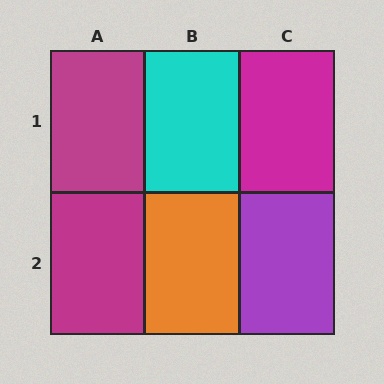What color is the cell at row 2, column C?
Purple.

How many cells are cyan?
1 cell is cyan.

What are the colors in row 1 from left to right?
Magenta, cyan, magenta.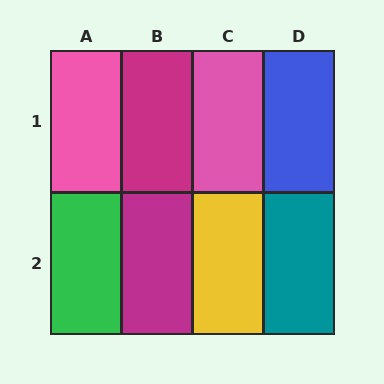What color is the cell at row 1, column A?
Pink.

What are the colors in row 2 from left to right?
Green, magenta, yellow, teal.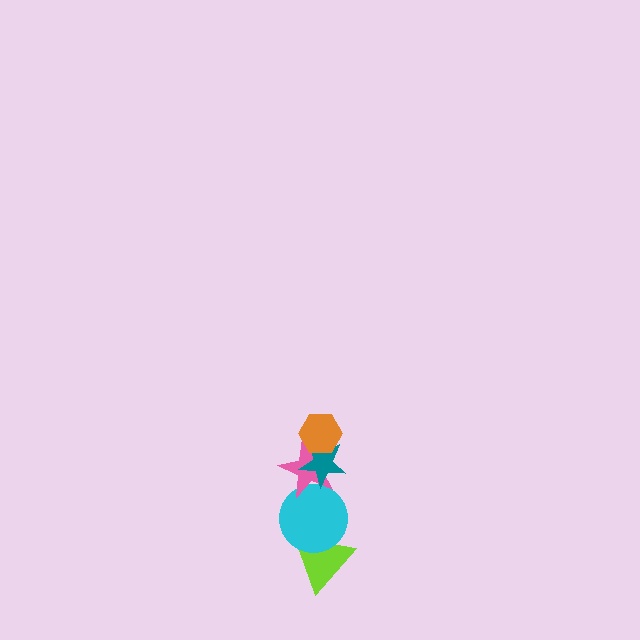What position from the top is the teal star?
The teal star is 2nd from the top.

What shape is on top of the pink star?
The teal star is on top of the pink star.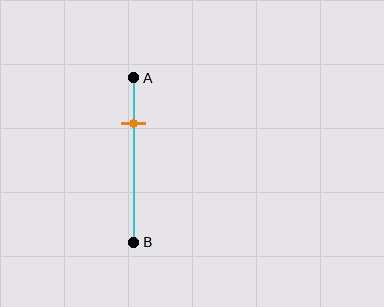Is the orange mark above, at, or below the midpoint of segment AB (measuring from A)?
The orange mark is above the midpoint of segment AB.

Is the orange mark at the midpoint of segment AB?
No, the mark is at about 30% from A, not at the 50% midpoint.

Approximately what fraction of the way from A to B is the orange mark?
The orange mark is approximately 30% of the way from A to B.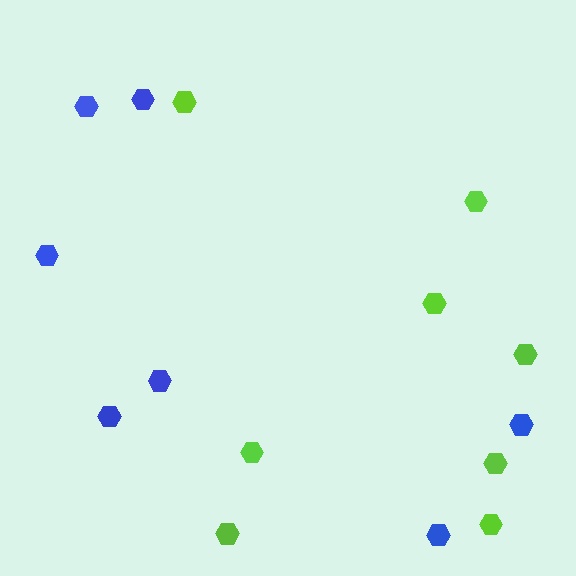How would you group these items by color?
There are 2 groups: one group of blue hexagons (7) and one group of lime hexagons (8).